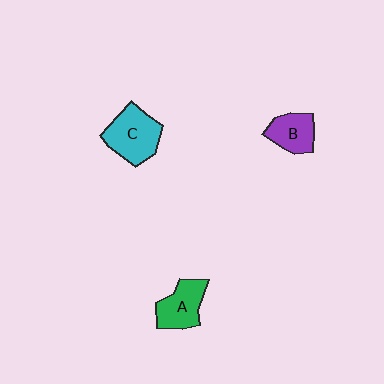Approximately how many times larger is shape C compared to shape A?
Approximately 1.3 times.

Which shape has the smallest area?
Shape B (purple).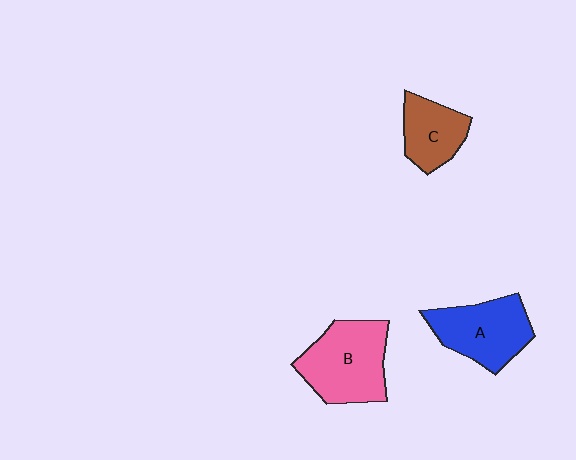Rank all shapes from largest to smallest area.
From largest to smallest: B (pink), A (blue), C (brown).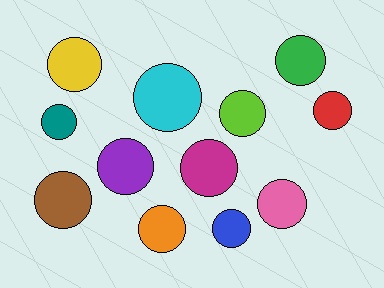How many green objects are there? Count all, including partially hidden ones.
There is 1 green object.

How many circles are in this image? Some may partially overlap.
There are 12 circles.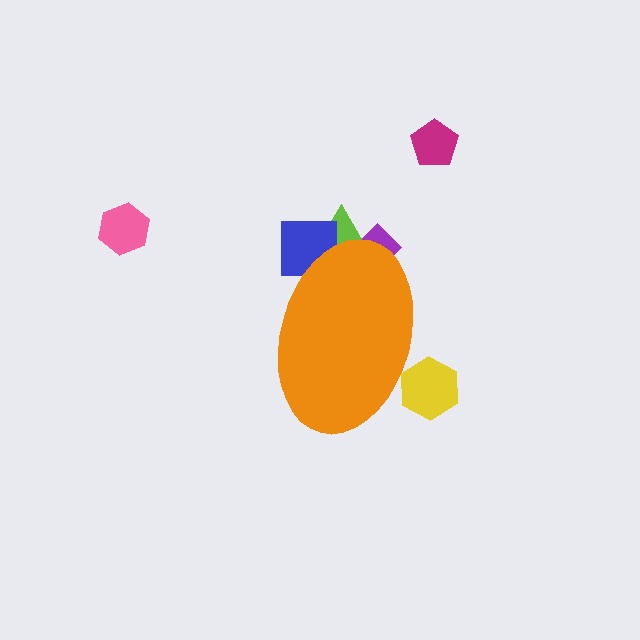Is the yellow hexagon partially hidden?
Yes, the yellow hexagon is partially hidden behind the orange ellipse.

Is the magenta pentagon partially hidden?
No, the magenta pentagon is fully visible.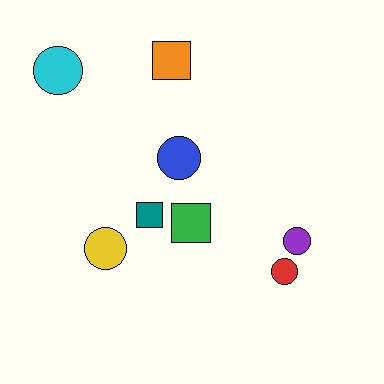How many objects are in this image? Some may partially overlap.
There are 8 objects.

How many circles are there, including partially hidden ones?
There are 5 circles.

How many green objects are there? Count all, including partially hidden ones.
There is 1 green object.